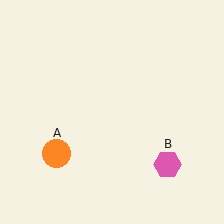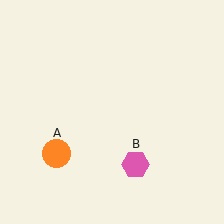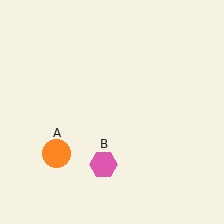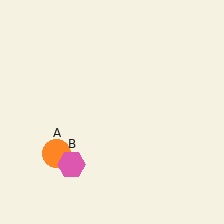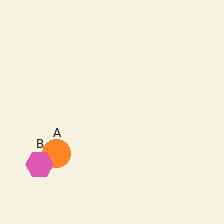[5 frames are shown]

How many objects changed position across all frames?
1 object changed position: pink hexagon (object B).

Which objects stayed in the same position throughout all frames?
Orange circle (object A) remained stationary.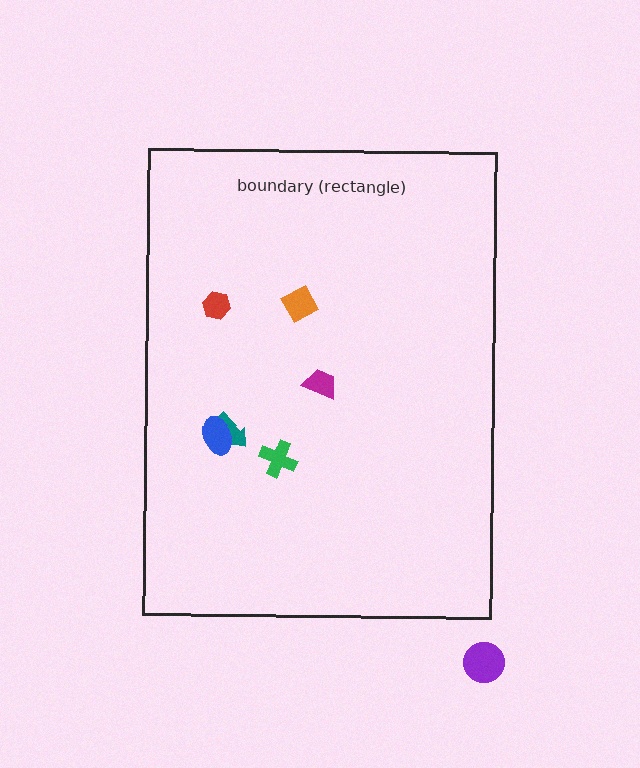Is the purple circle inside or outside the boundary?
Outside.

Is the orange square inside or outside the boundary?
Inside.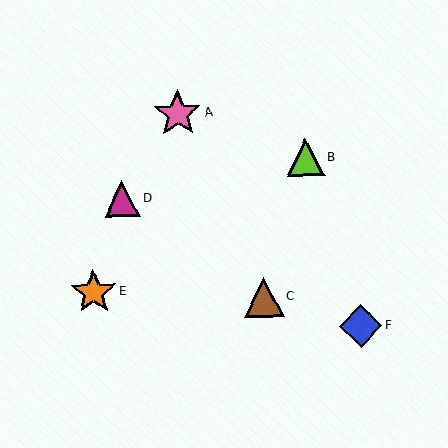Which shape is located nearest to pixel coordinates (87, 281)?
The orange star (labeled E) at (94, 292) is nearest to that location.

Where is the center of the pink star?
The center of the pink star is at (178, 114).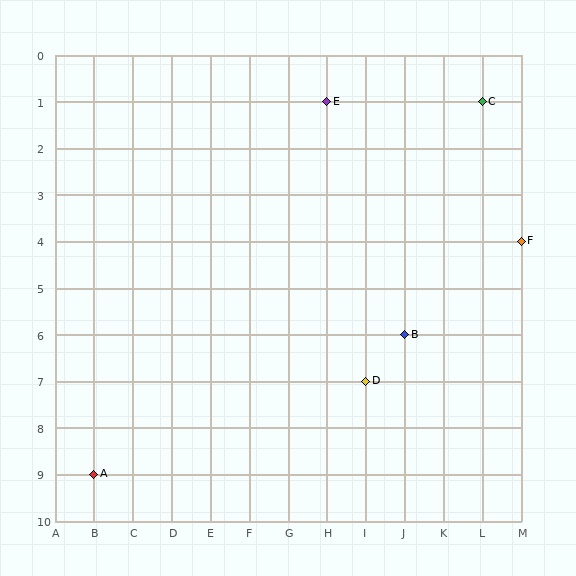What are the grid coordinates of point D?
Point D is at grid coordinates (I, 7).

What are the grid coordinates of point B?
Point B is at grid coordinates (J, 6).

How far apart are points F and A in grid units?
Points F and A are 11 columns and 5 rows apart (about 12.1 grid units diagonally).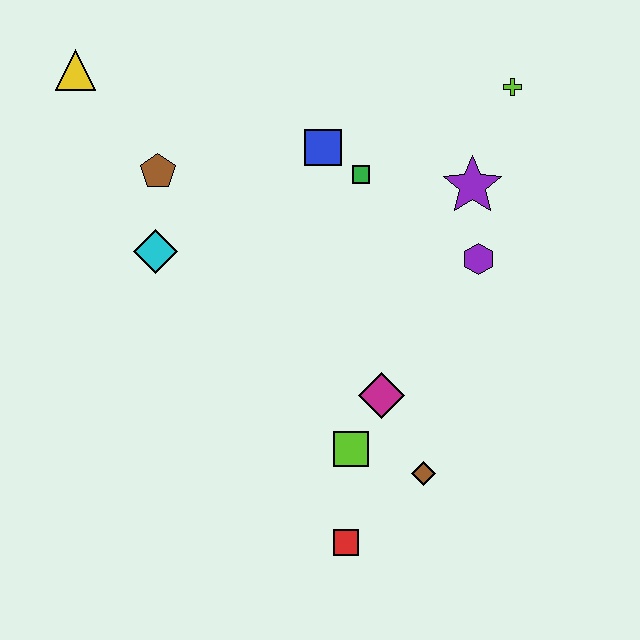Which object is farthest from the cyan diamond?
The lime cross is farthest from the cyan diamond.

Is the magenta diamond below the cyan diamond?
Yes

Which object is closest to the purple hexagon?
The purple star is closest to the purple hexagon.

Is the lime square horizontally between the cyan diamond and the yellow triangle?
No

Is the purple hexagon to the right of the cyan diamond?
Yes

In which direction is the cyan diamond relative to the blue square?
The cyan diamond is to the left of the blue square.